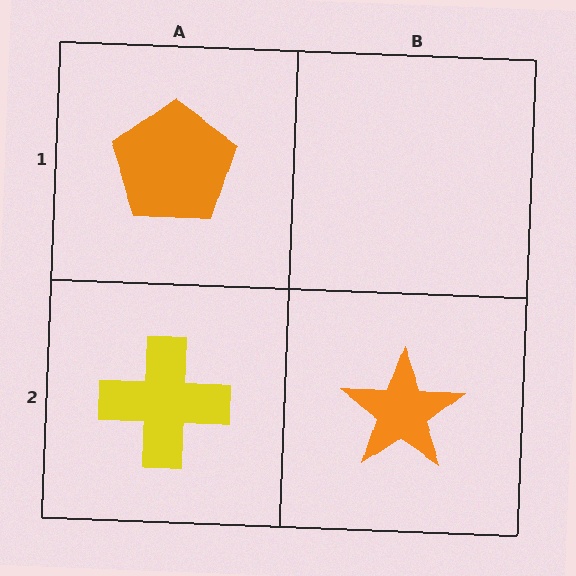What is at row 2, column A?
A yellow cross.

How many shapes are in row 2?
2 shapes.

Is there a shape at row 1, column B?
No, that cell is empty.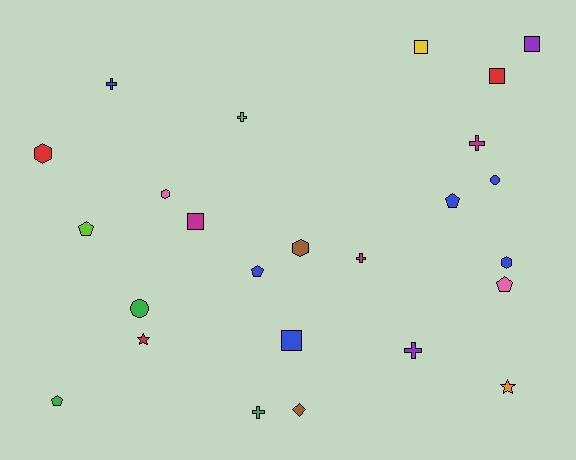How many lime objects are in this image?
There are 2 lime objects.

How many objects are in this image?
There are 25 objects.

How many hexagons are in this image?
There are 4 hexagons.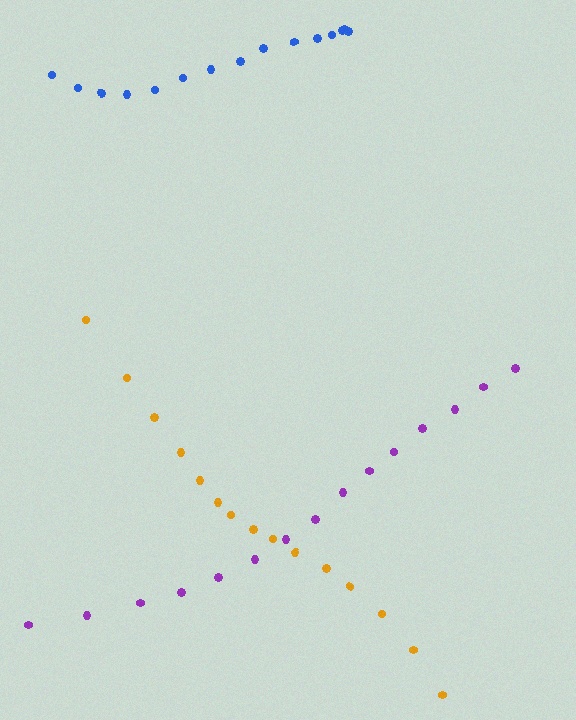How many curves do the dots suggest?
There are 3 distinct paths.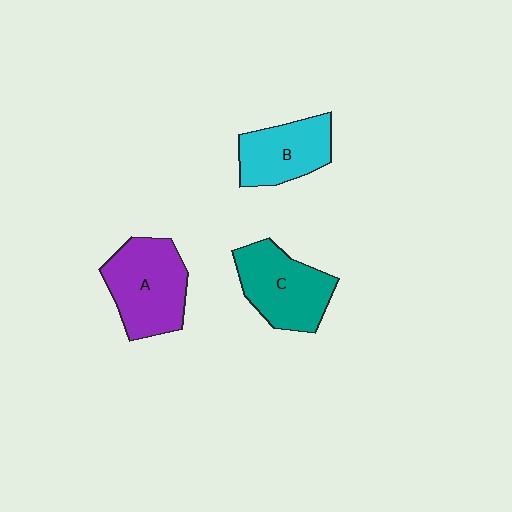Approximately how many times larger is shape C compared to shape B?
Approximately 1.2 times.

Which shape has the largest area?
Shape A (purple).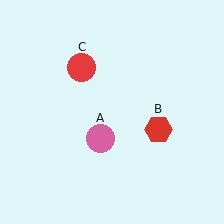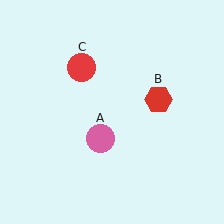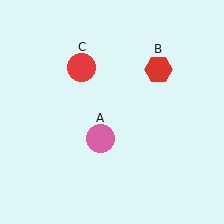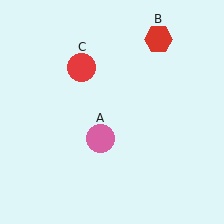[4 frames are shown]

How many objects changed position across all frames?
1 object changed position: red hexagon (object B).